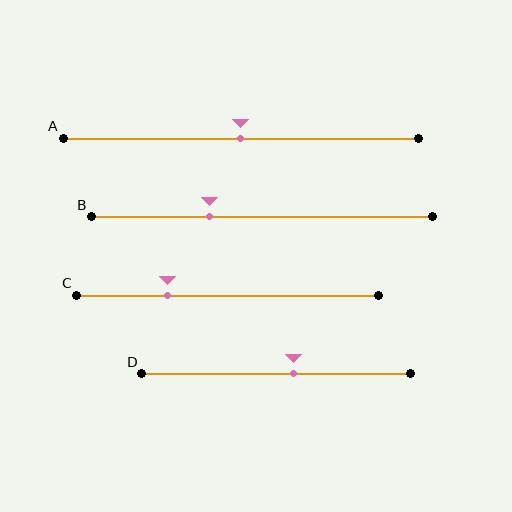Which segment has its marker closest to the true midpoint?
Segment A has its marker closest to the true midpoint.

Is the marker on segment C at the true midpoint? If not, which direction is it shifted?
No, the marker on segment C is shifted to the left by about 20% of the segment length.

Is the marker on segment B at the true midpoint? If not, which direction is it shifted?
No, the marker on segment B is shifted to the left by about 15% of the segment length.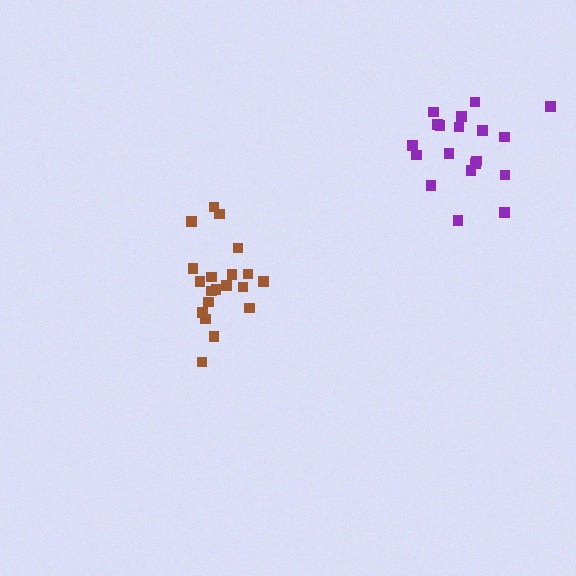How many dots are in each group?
Group 1: 19 dots, Group 2: 20 dots (39 total).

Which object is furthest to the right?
The purple cluster is rightmost.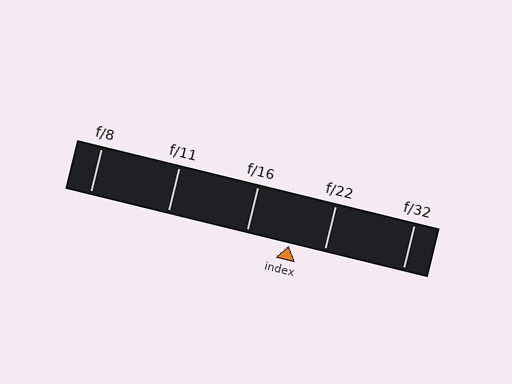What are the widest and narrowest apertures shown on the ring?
The widest aperture shown is f/8 and the narrowest is f/32.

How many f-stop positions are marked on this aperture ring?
There are 5 f-stop positions marked.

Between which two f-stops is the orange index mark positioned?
The index mark is between f/16 and f/22.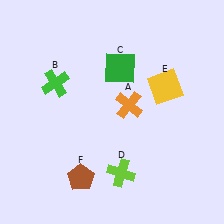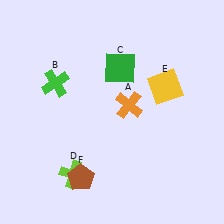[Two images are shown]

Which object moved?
The lime cross (D) moved left.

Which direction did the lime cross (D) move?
The lime cross (D) moved left.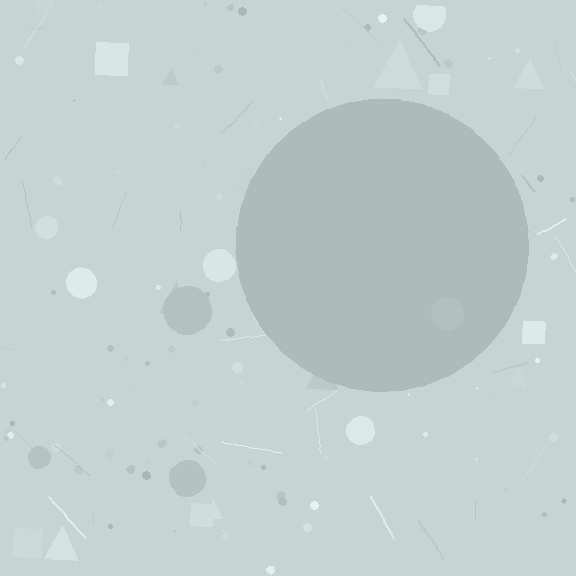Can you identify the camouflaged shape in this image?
The camouflaged shape is a circle.